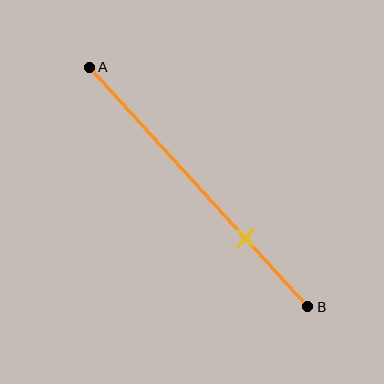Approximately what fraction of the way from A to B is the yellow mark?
The yellow mark is approximately 70% of the way from A to B.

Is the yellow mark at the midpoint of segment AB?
No, the mark is at about 70% from A, not at the 50% midpoint.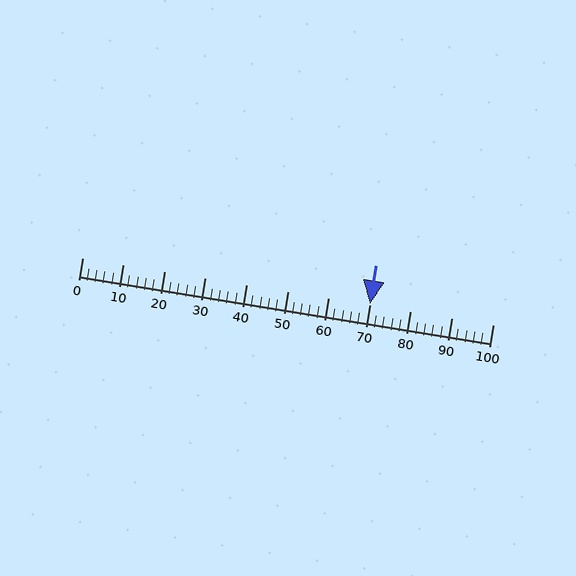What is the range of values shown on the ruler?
The ruler shows values from 0 to 100.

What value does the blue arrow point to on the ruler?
The blue arrow points to approximately 70.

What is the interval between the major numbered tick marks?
The major tick marks are spaced 10 units apart.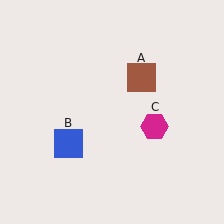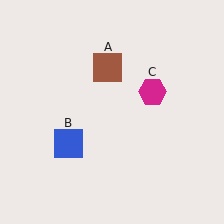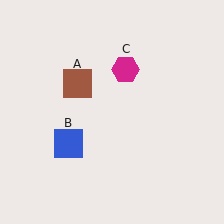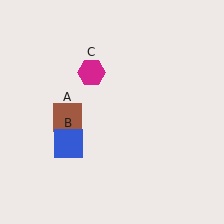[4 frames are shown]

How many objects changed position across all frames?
2 objects changed position: brown square (object A), magenta hexagon (object C).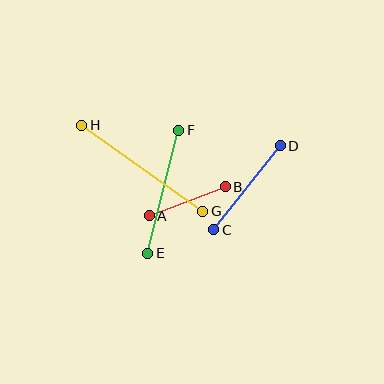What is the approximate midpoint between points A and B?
The midpoint is at approximately (187, 201) pixels.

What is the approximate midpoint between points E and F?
The midpoint is at approximately (163, 192) pixels.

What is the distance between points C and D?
The distance is approximately 107 pixels.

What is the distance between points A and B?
The distance is approximately 81 pixels.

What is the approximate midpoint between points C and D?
The midpoint is at approximately (247, 188) pixels.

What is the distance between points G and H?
The distance is approximately 148 pixels.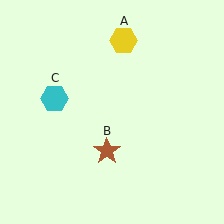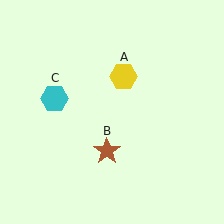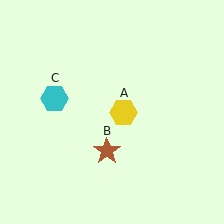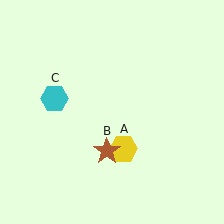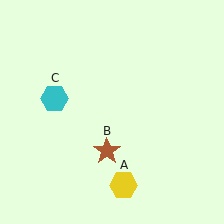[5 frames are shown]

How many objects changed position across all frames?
1 object changed position: yellow hexagon (object A).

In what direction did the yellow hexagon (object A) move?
The yellow hexagon (object A) moved down.